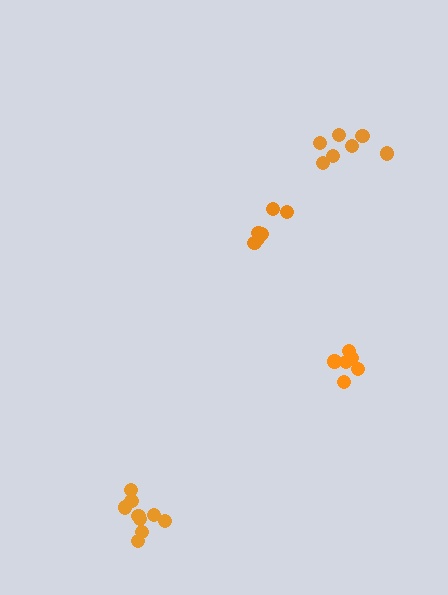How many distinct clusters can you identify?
There are 4 distinct clusters.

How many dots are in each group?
Group 1: 7 dots, Group 2: 6 dots, Group 3: 9 dots, Group 4: 6 dots (28 total).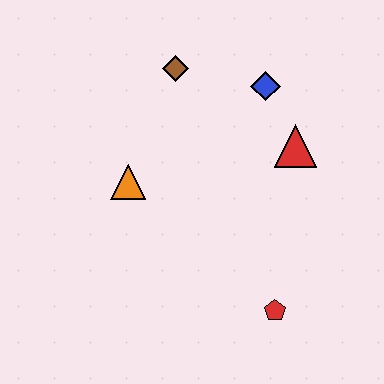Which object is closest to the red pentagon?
The red triangle is closest to the red pentagon.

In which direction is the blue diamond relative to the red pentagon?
The blue diamond is above the red pentagon.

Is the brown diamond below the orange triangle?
No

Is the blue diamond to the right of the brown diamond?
Yes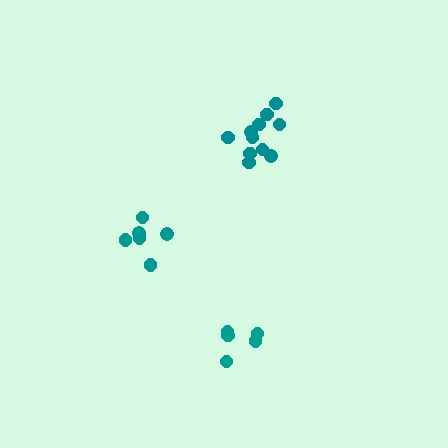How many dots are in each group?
Group 1: 11 dots, Group 2: 5 dots, Group 3: 6 dots (22 total).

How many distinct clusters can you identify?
There are 3 distinct clusters.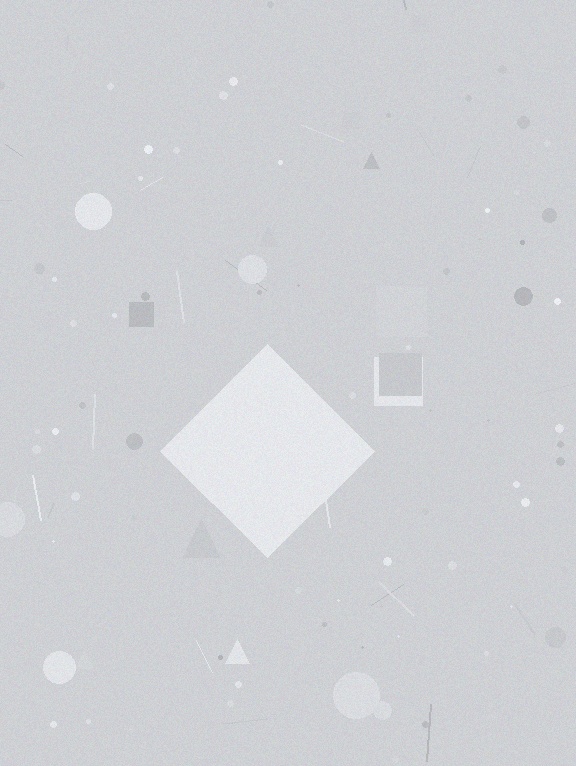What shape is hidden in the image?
A diamond is hidden in the image.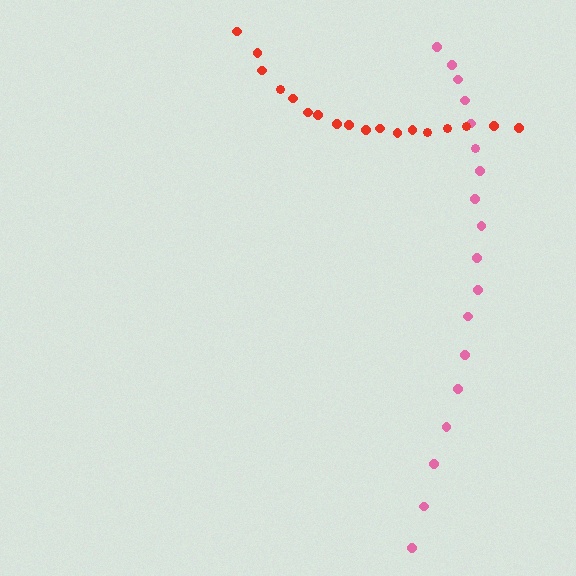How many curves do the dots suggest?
There are 2 distinct paths.